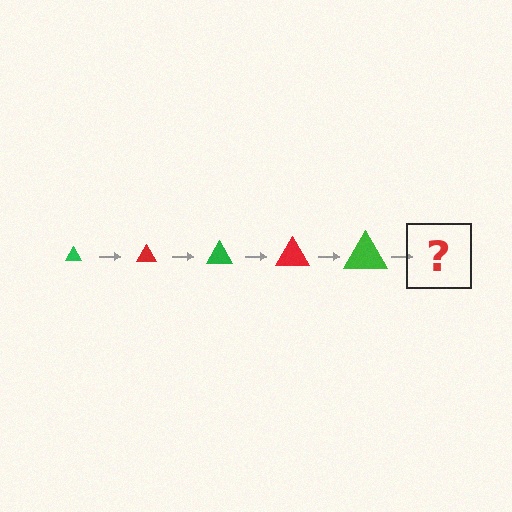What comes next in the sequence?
The next element should be a red triangle, larger than the previous one.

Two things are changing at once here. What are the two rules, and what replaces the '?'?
The two rules are that the triangle grows larger each step and the color cycles through green and red. The '?' should be a red triangle, larger than the previous one.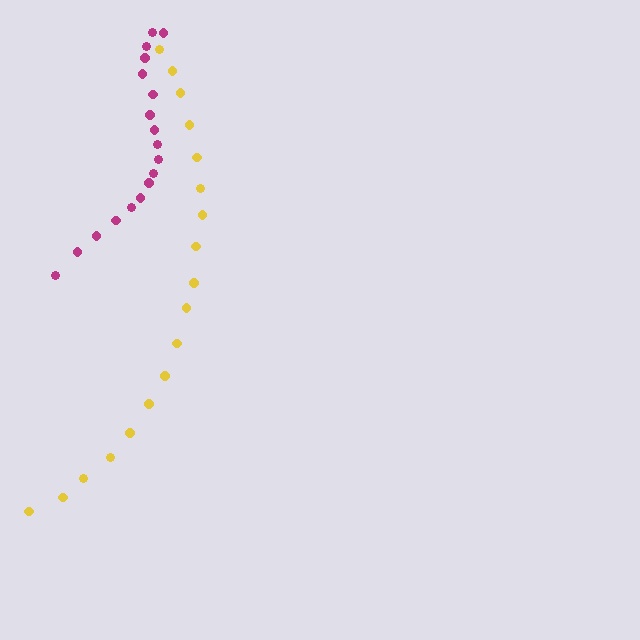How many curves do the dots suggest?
There are 2 distinct paths.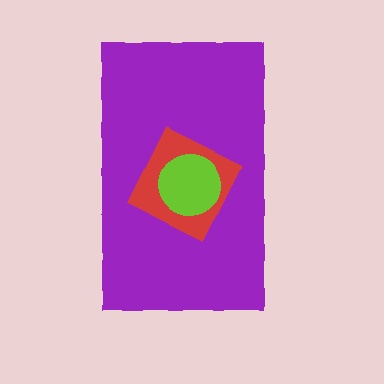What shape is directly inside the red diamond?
The lime circle.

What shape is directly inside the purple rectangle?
The red diamond.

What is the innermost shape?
The lime circle.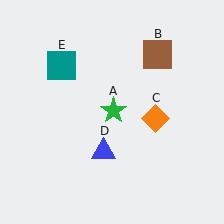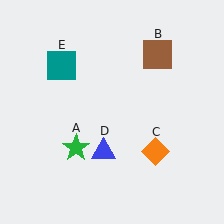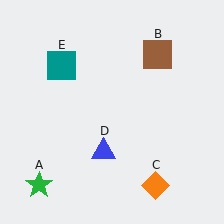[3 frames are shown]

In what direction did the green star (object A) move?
The green star (object A) moved down and to the left.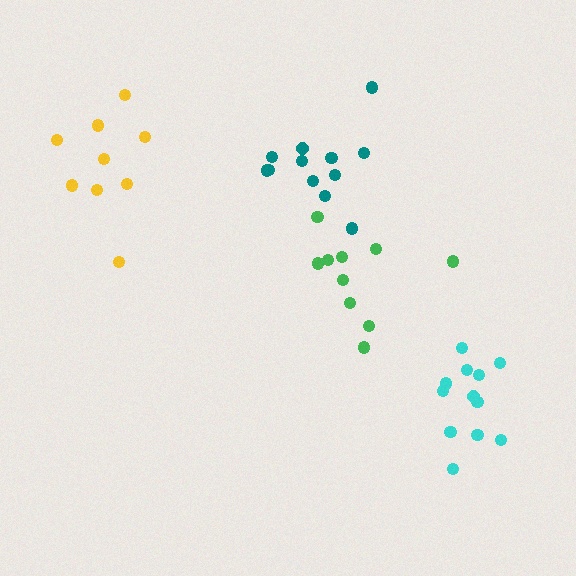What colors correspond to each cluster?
The clusters are colored: teal, green, yellow, cyan.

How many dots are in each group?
Group 1: 12 dots, Group 2: 10 dots, Group 3: 9 dots, Group 4: 12 dots (43 total).